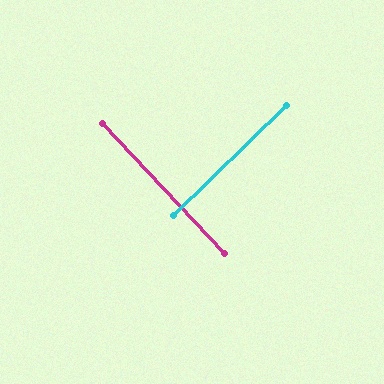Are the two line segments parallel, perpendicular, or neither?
Perpendicular — they meet at approximately 89°.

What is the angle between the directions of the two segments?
Approximately 89 degrees.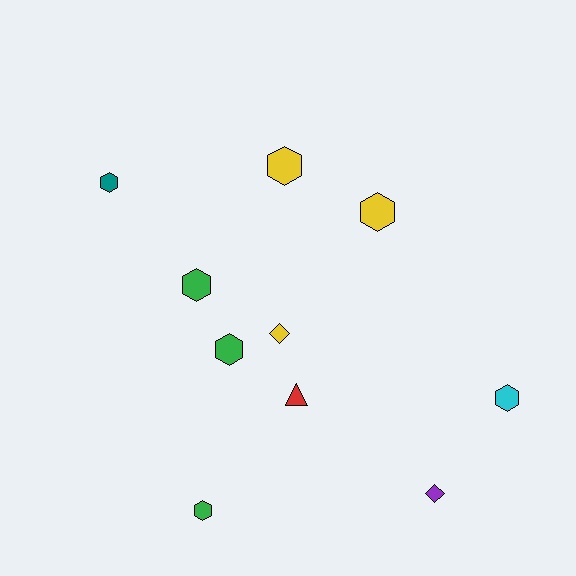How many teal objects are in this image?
There is 1 teal object.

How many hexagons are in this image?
There are 7 hexagons.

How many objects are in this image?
There are 10 objects.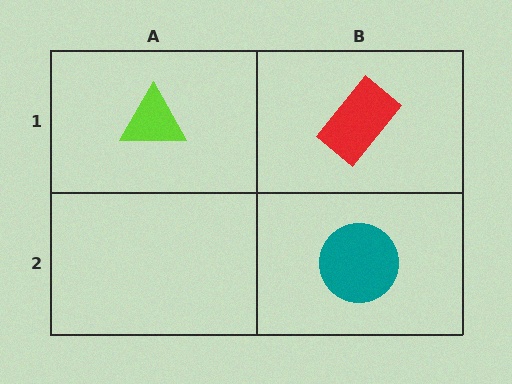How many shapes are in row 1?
2 shapes.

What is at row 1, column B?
A red rectangle.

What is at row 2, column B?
A teal circle.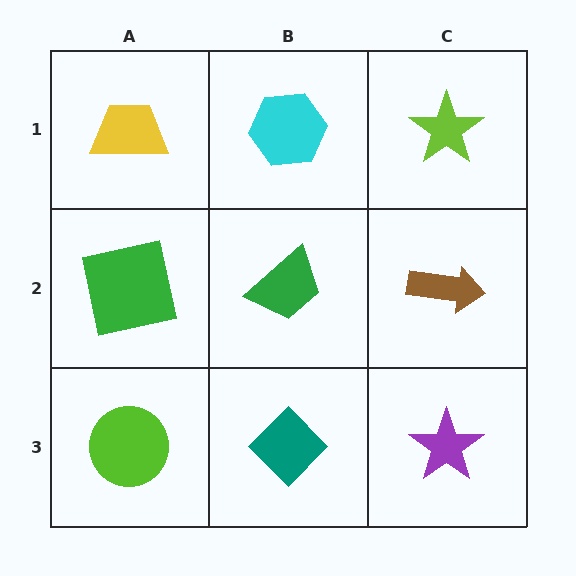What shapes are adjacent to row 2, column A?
A yellow trapezoid (row 1, column A), a lime circle (row 3, column A), a green trapezoid (row 2, column B).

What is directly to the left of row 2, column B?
A green square.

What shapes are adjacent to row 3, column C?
A brown arrow (row 2, column C), a teal diamond (row 3, column B).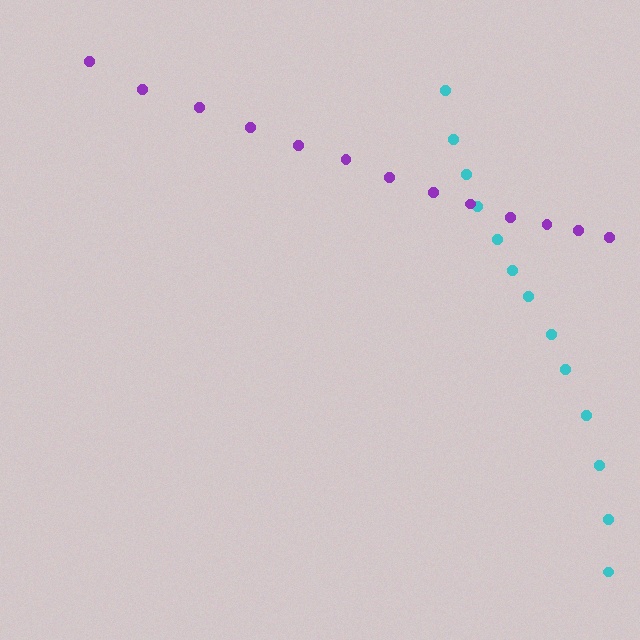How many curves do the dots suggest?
There are 2 distinct paths.